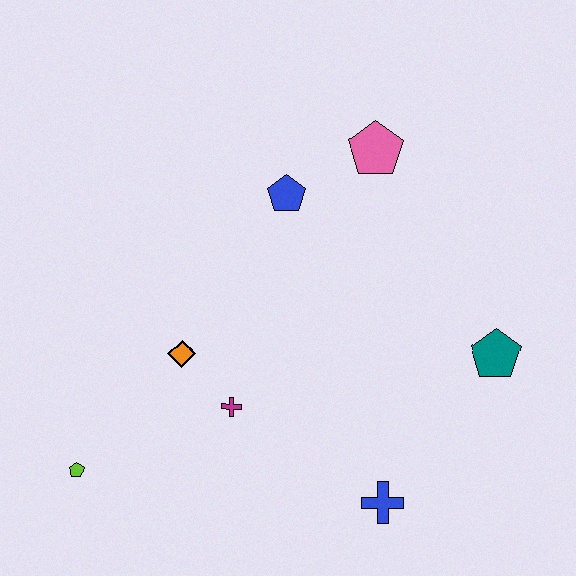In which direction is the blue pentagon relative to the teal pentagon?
The blue pentagon is to the left of the teal pentagon.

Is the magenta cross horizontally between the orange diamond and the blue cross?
Yes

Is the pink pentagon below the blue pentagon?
No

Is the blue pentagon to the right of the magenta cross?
Yes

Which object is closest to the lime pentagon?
The orange diamond is closest to the lime pentagon.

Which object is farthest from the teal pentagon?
The lime pentagon is farthest from the teal pentagon.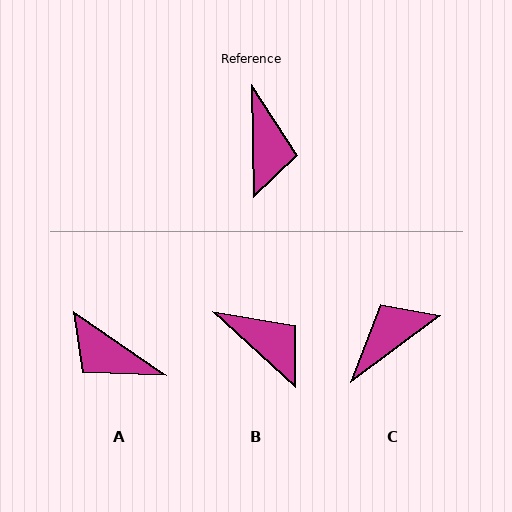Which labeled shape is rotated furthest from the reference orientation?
C, about 126 degrees away.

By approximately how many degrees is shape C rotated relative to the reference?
Approximately 126 degrees counter-clockwise.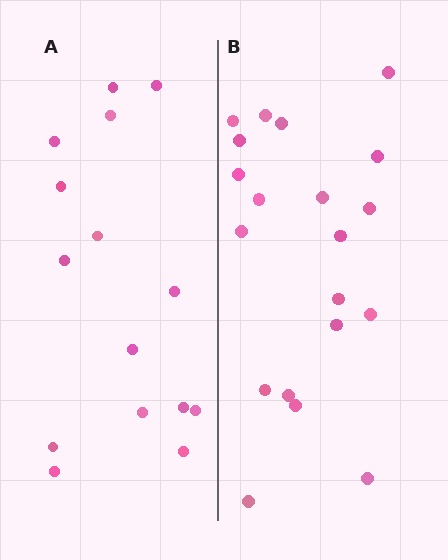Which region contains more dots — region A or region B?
Region B (the right region) has more dots.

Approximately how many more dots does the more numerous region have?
Region B has about 5 more dots than region A.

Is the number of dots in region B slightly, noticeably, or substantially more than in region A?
Region B has noticeably more, but not dramatically so. The ratio is roughly 1.3 to 1.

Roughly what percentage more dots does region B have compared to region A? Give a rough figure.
About 35% more.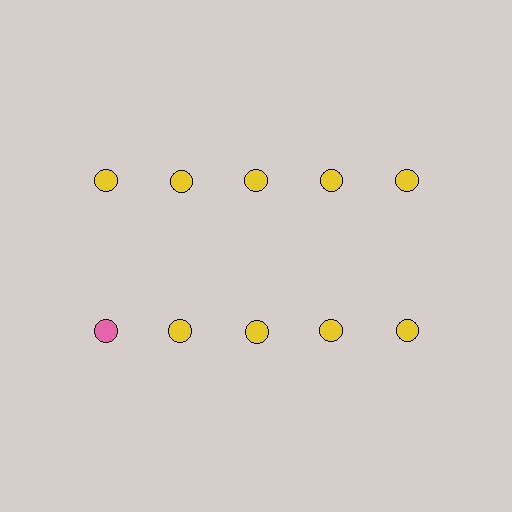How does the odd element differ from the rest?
It has a different color: pink instead of yellow.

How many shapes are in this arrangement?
There are 10 shapes arranged in a grid pattern.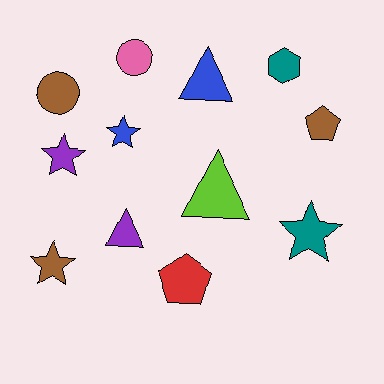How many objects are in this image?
There are 12 objects.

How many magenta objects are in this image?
There are no magenta objects.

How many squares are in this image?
There are no squares.